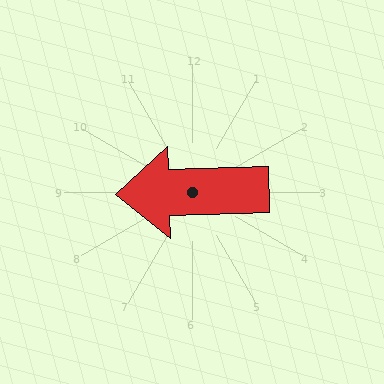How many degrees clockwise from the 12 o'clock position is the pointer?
Approximately 268 degrees.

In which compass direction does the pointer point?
West.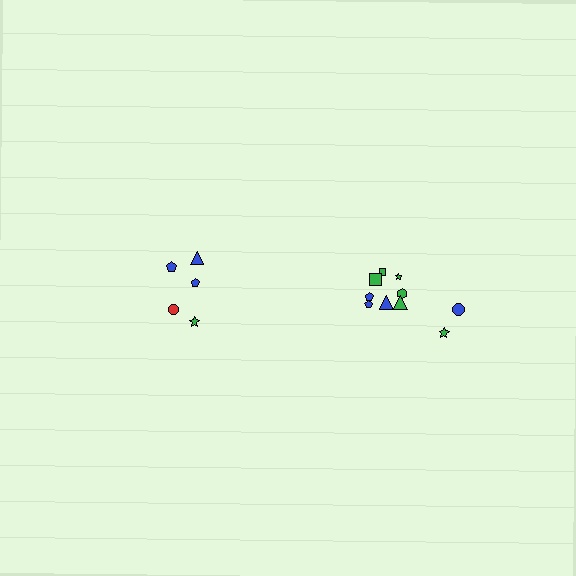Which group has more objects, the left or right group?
The right group.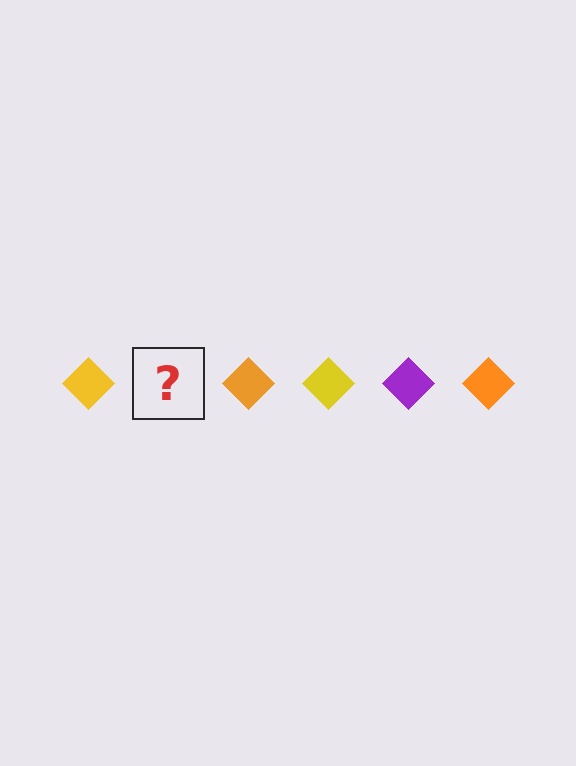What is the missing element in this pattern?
The missing element is a purple diamond.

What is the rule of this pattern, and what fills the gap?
The rule is that the pattern cycles through yellow, purple, orange diamonds. The gap should be filled with a purple diamond.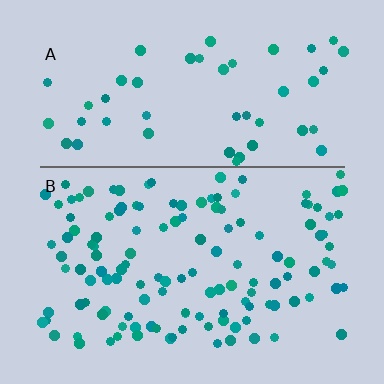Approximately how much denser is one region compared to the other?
Approximately 2.6× — region B over region A.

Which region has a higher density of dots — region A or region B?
B (the bottom).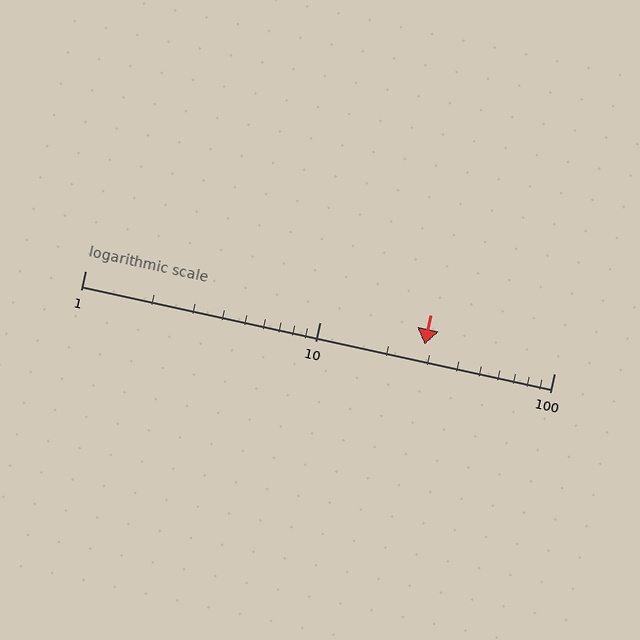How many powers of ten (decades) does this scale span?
The scale spans 2 decades, from 1 to 100.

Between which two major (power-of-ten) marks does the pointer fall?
The pointer is between 10 and 100.